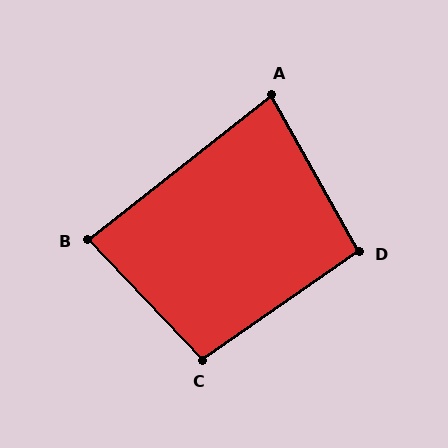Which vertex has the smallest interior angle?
A, at approximately 81 degrees.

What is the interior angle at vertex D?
Approximately 96 degrees (obtuse).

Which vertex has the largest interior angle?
C, at approximately 99 degrees.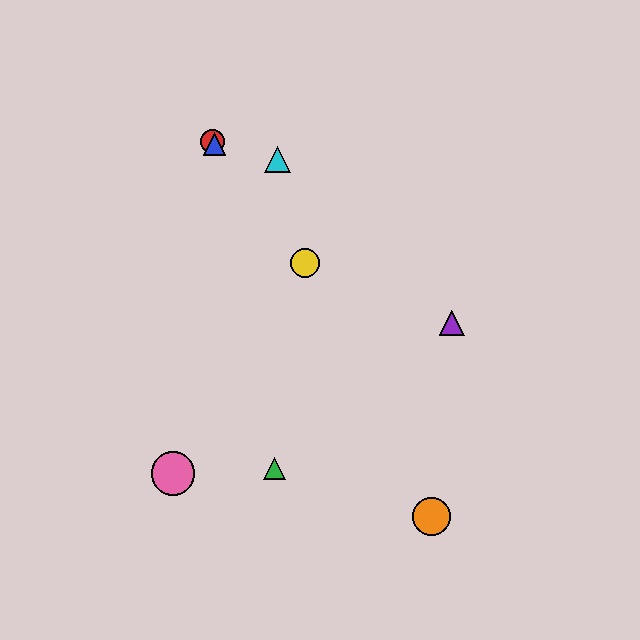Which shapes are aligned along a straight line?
The red circle, the blue triangle, the yellow circle are aligned along a straight line.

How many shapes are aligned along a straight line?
3 shapes (the red circle, the blue triangle, the yellow circle) are aligned along a straight line.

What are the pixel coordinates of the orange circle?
The orange circle is at (432, 516).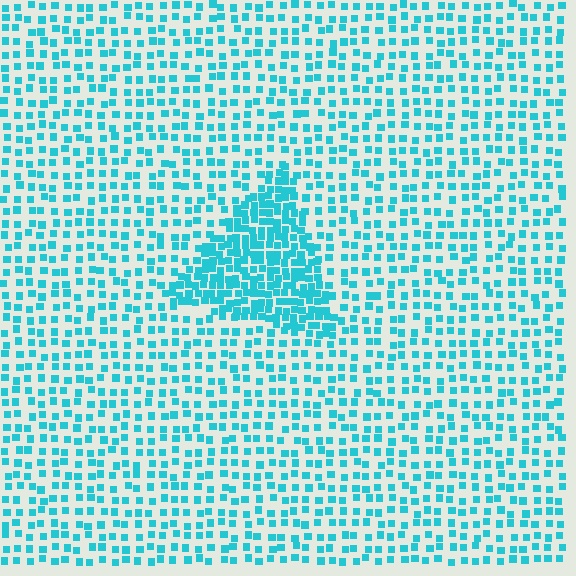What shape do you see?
I see a triangle.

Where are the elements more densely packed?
The elements are more densely packed inside the triangle boundary.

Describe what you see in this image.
The image contains small cyan elements arranged at two different densities. A triangle-shaped region is visible where the elements are more densely packed than the surrounding area.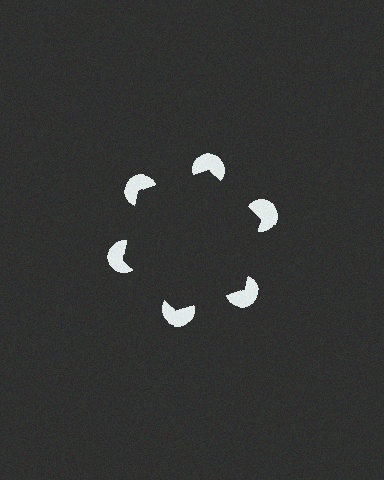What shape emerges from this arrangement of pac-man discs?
An illusory hexagon — its edges are inferred from the aligned wedge cuts in the pac-man discs, not physically drawn.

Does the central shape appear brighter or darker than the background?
It typically appears slightly darker than the background, even though no actual brightness change is drawn.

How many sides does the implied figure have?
6 sides.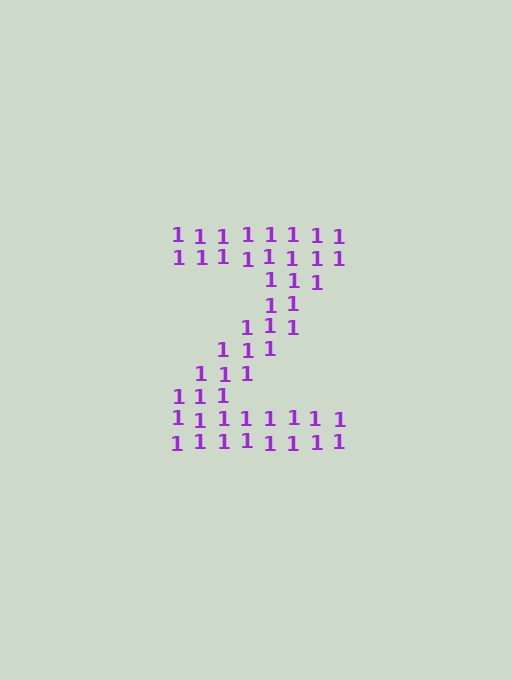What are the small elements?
The small elements are digit 1's.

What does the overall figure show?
The overall figure shows the letter Z.